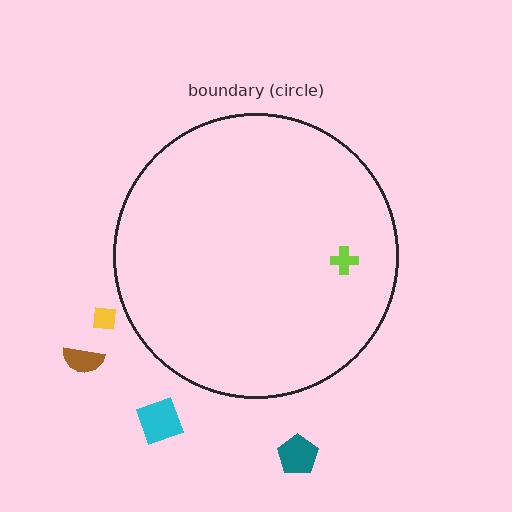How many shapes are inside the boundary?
1 inside, 4 outside.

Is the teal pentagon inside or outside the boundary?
Outside.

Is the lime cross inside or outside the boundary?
Inside.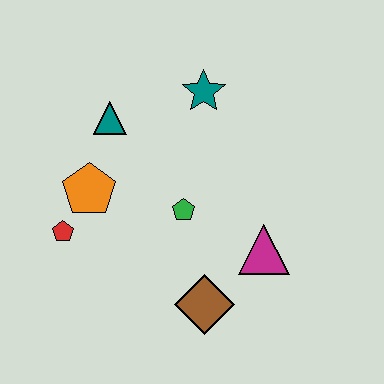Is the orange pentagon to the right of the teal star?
No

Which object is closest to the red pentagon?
The orange pentagon is closest to the red pentagon.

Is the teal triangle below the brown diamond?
No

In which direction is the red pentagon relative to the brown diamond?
The red pentagon is to the left of the brown diamond.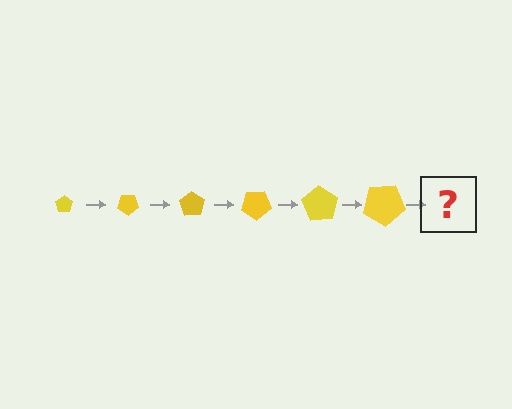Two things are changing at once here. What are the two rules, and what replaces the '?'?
The two rules are that the pentagon grows larger each step and it rotates 35 degrees each step. The '?' should be a pentagon, larger than the previous one and rotated 210 degrees from the start.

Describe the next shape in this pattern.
It should be a pentagon, larger than the previous one and rotated 210 degrees from the start.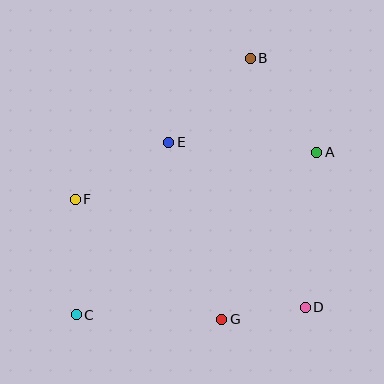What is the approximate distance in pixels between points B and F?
The distance between B and F is approximately 225 pixels.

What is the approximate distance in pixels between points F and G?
The distance between F and G is approximately 189 pixels.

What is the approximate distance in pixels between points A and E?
The distance between A and E is approximately 149 pixels.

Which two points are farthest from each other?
Points B and C are farthest from each other.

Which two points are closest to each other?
Points D and G are closest to each other.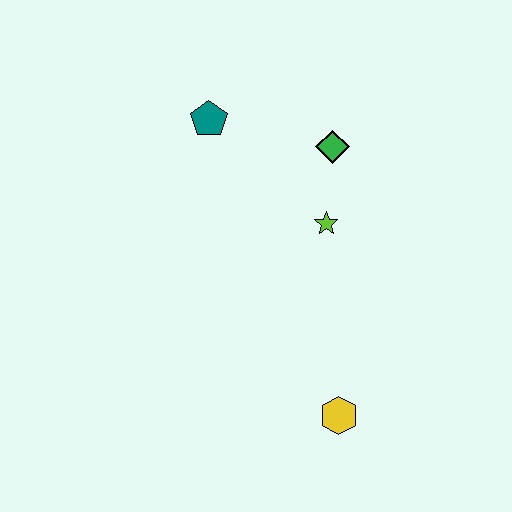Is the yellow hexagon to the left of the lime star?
No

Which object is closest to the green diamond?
The lime star is closest to the green diamond.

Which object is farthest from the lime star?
The yellow hexagon is farthest from the lime star.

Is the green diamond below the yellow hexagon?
No